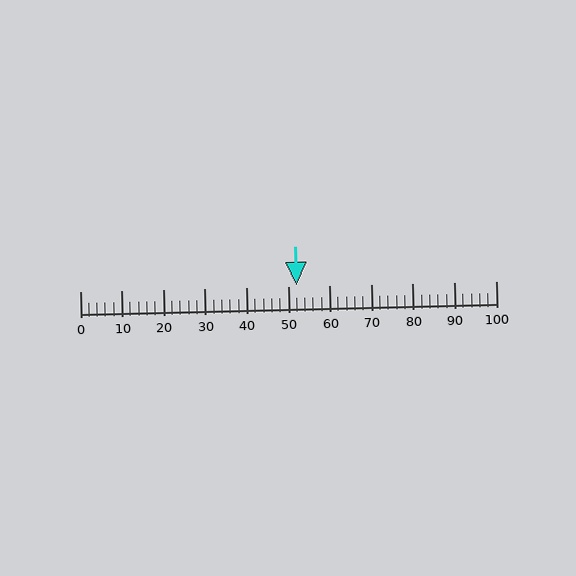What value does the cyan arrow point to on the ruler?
The cyan arrow points to approximately 52.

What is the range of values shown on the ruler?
The ruler shows values from 0 to 100.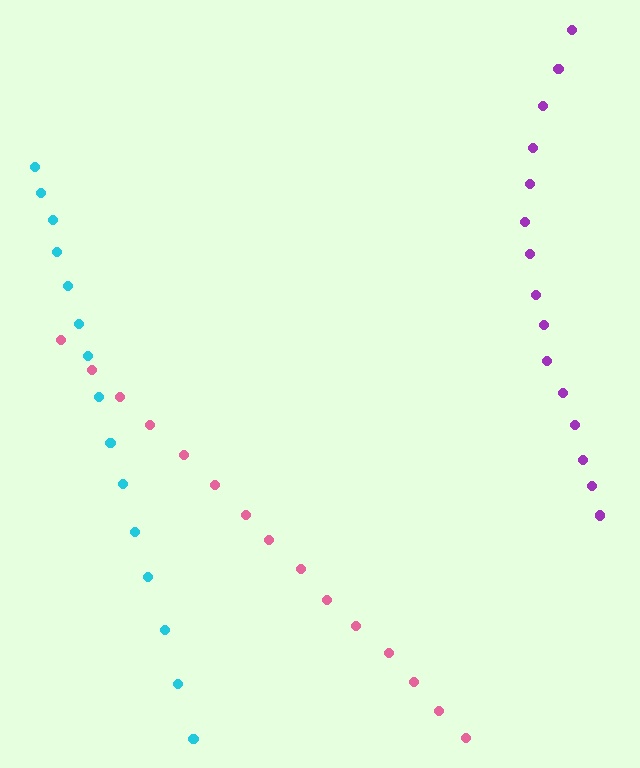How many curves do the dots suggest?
There are 3 distinct paths.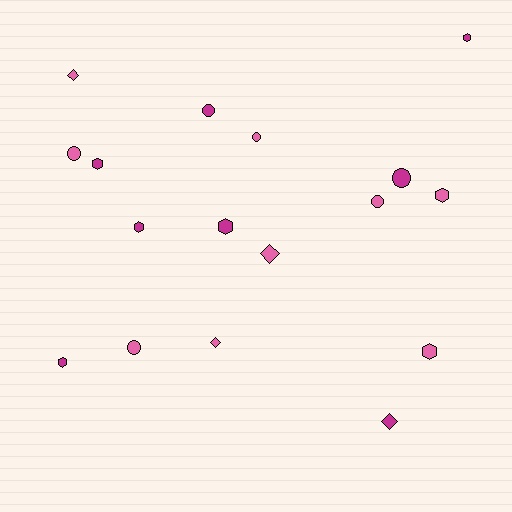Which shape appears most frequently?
Hexagon, with 7 objects.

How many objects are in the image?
There are 17 objects.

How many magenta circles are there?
There are 2 magenta circles.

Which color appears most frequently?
Pink, with 9 objects.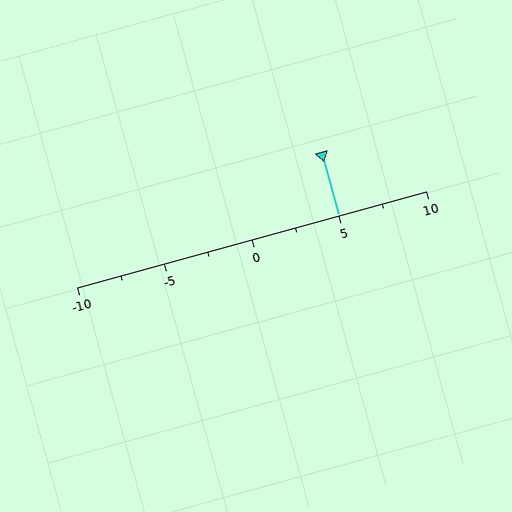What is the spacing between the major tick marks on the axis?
The major ticks are spaced 5 apart.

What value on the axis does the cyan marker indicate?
The marker indicates approximately 5.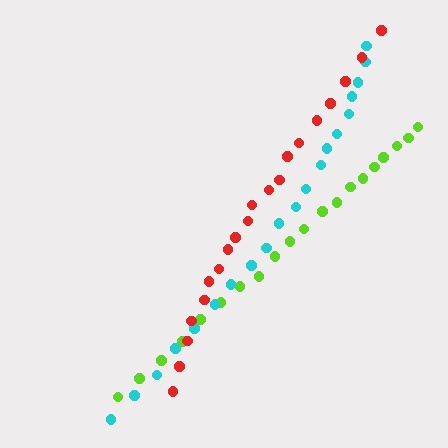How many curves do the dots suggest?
There are 3 distinct paths.